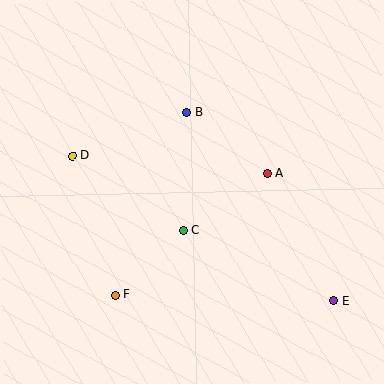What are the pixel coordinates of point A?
Point A is at (267, 174).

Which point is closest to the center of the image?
Point C at (183, 230) is closest to the center.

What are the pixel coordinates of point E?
Point E is at (334, 301).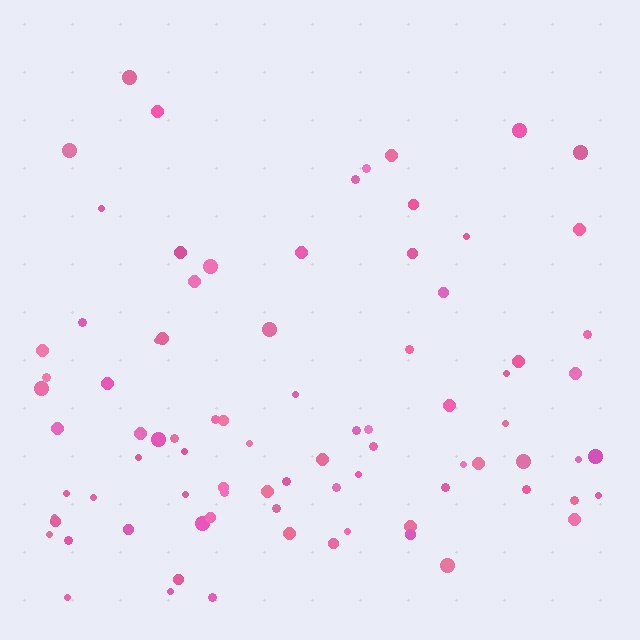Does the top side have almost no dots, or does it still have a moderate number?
Still a moderate number, just noticeably fewer than the bottom.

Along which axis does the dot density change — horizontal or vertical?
Vertical.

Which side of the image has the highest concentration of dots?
The bottom.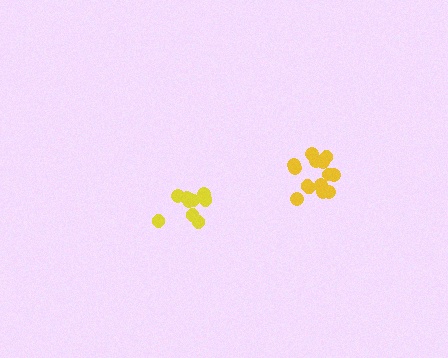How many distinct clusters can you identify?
There are 2 distinct clusters.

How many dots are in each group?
Group 1: 10 dots, Group 2: 14 dots (24 total).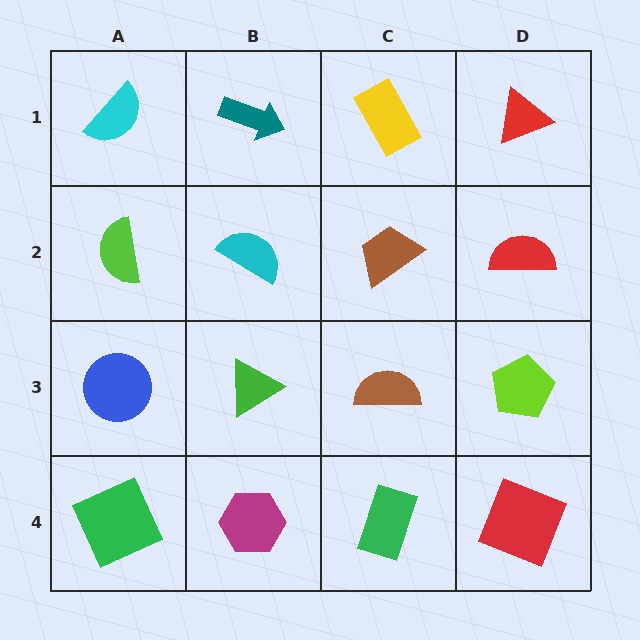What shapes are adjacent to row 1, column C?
A brown trapezoid (row 2, column C), a teal arrow (row 1, column B), a red triangle (row 1, column D).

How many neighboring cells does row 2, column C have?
4.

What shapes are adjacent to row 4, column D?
A lime pentagon (row 3, column D), a green rectangle (row 4, column C).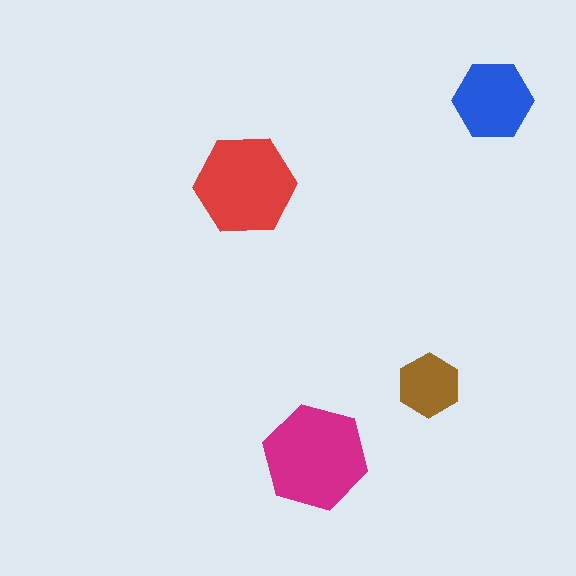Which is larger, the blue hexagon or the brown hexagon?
The blue one.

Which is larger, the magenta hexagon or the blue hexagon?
The magenta one.